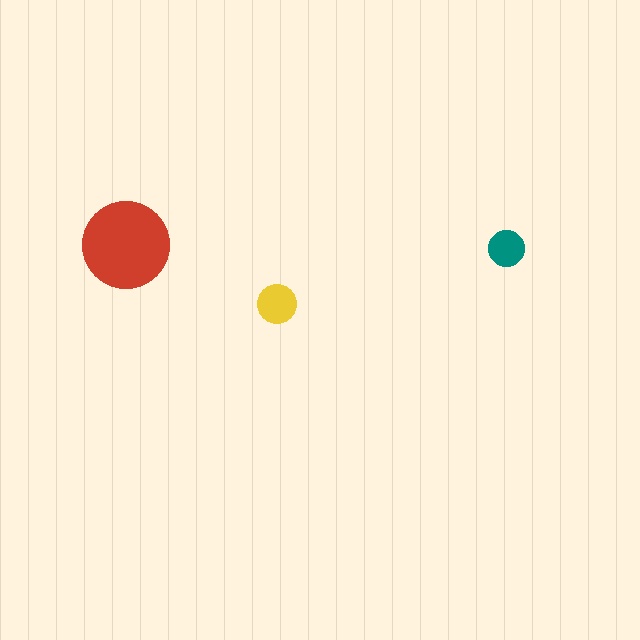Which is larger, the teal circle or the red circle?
The red one.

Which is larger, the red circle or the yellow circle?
The red one.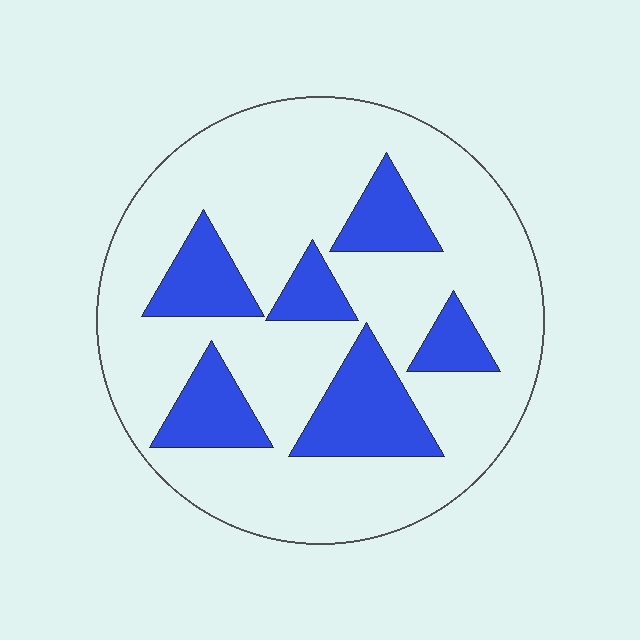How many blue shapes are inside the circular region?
6.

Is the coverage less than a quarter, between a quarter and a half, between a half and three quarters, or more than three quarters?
Less than a quarter.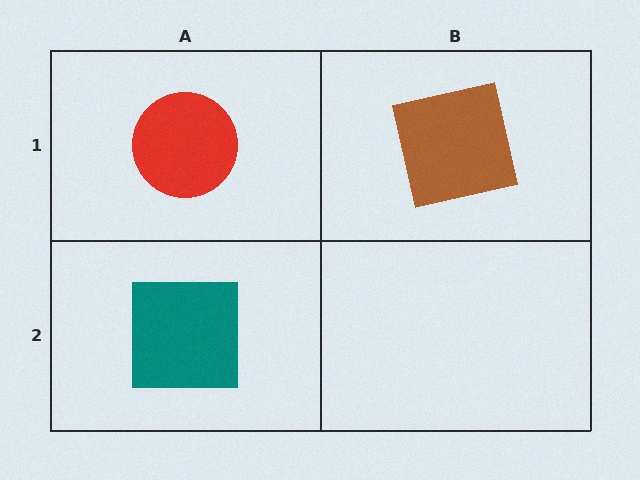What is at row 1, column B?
A brown square.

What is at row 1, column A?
A red circle.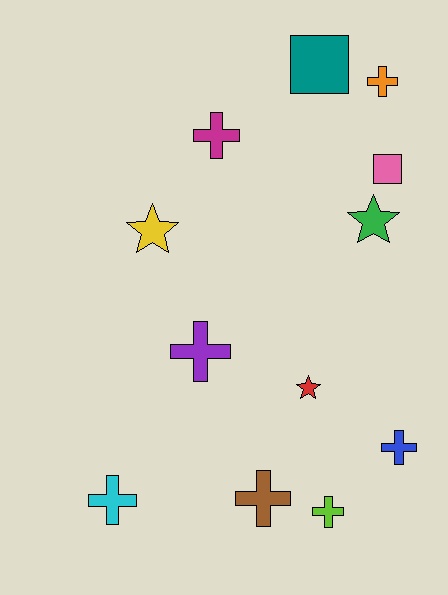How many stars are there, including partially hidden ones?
There are 3 stars.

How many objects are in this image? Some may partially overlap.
There are 12 objects.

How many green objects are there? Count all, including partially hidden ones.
There is 1 green object.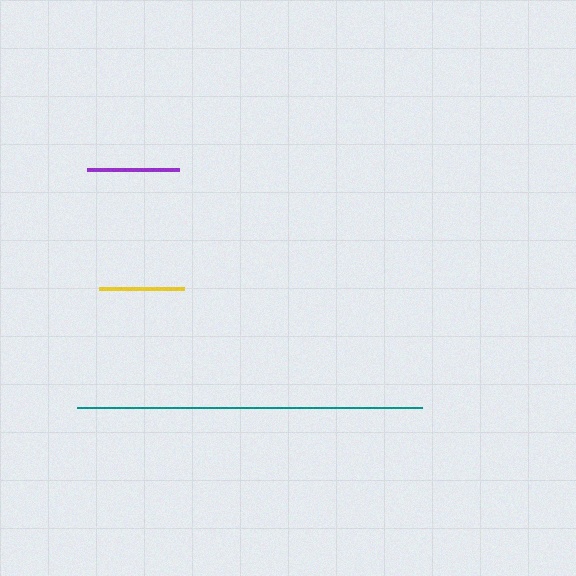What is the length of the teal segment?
The teal segment is approximately 345 pixels long.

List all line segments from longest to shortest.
From longest to shortest: teal, purple, yellow.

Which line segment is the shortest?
The yellow line is the shortest at approximately 84 pixels.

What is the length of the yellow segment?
The yellow segment is approximately 84 pixels long.